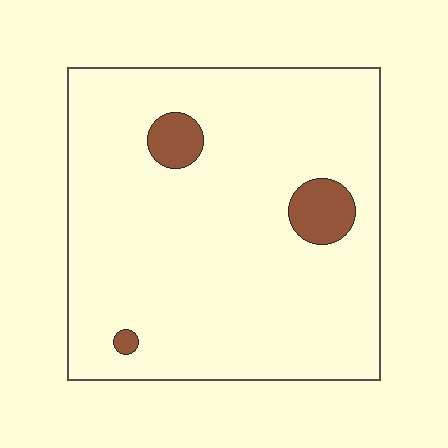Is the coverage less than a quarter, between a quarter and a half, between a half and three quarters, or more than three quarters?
Less than a quarter.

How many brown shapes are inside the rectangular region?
3.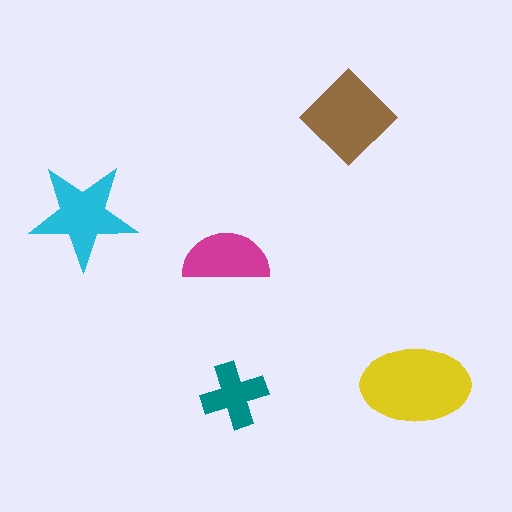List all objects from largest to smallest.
The yellow ellipse, the brown diamond, the cyan star, the magenta semicircle, the teal cross.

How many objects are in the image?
There are 5 objects in the image.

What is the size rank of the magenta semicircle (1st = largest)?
4th.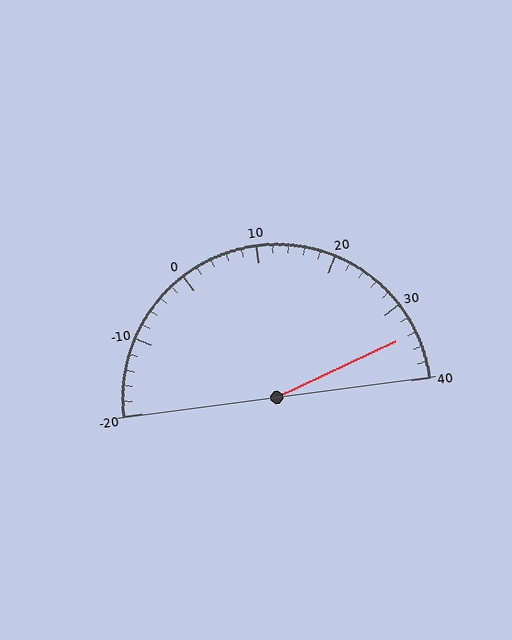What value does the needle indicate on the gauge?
The needle indicates approximately 34.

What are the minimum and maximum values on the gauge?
The gauge ranges from -20 to 40.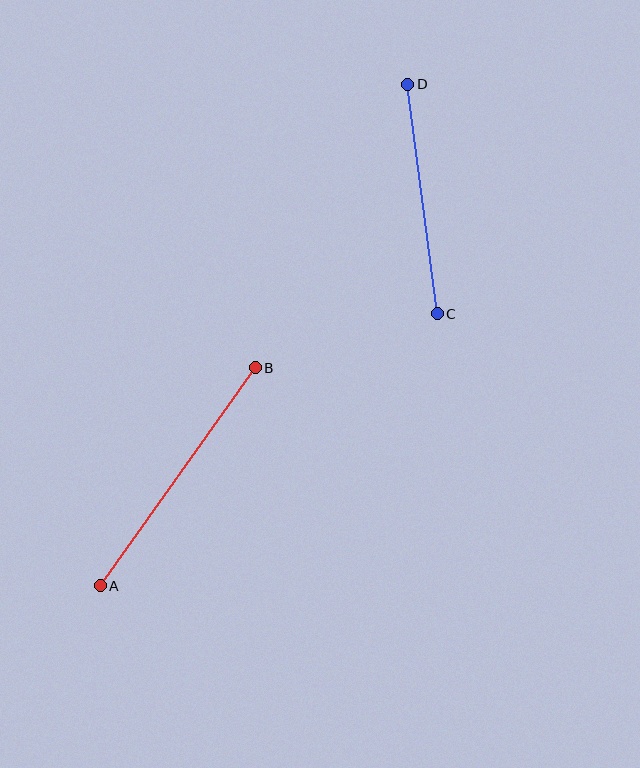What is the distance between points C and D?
The distance is approximately 231 pixels.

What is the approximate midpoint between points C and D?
The midpoint is at approximately (422, 199) pixels.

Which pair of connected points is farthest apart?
Points A and B are farthest apart.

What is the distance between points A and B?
The distance is approximately 267 pixels.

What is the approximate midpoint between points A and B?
The midpoint is at approximately (178, 477) pixels.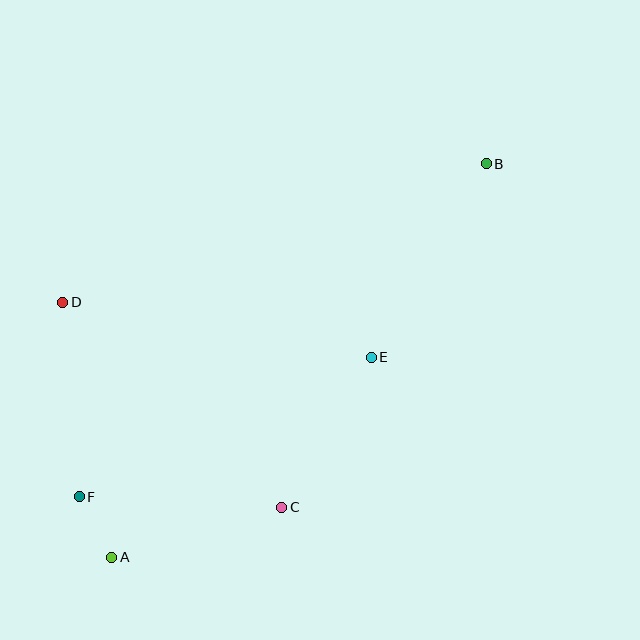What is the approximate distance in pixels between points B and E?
The distance between B and E is approximately 225 pixels.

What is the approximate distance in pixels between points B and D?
The distance between B and D is approximately 446 pixels.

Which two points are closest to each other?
Points A and F are closest to each other.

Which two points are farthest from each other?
Points A and B are farthest from each other.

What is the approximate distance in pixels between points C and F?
The distance between C and F is approximately 202 pixels.